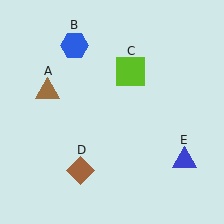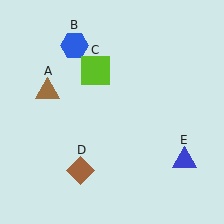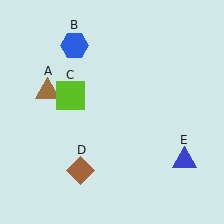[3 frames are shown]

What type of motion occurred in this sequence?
The lime square (object C) rotated counterclockwise around the center of the scene.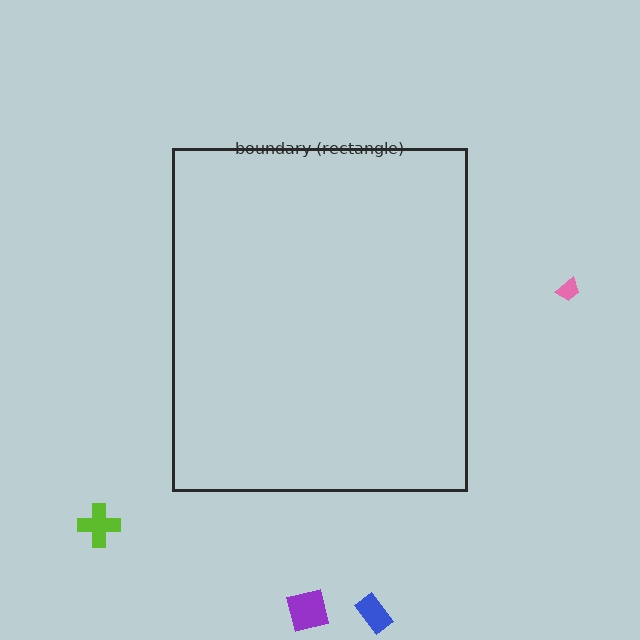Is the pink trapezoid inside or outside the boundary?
Outside.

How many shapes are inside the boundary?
0 inside, 4 outside.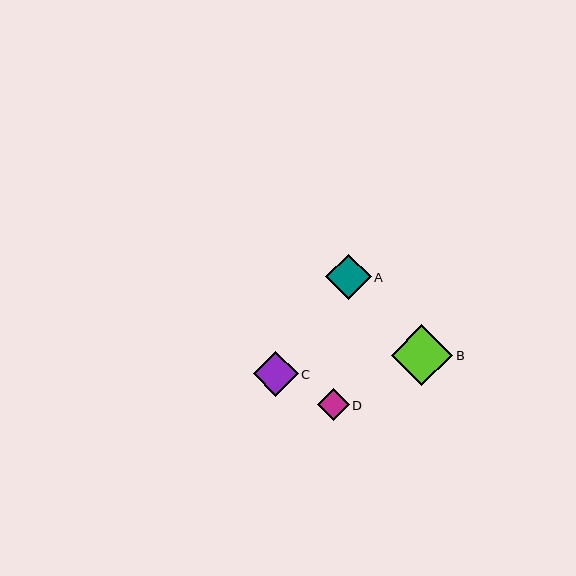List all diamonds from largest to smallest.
From largest to smallest: B, A, C, D.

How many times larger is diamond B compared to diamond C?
Diamond B is approximately 1.4 times the size of diamond C.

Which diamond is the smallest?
Diamond D is the smallest with a size of approximately 32 pixels.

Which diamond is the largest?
Diamond B is the largest with a size of approximately 61 pixels.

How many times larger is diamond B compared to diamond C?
Diamond B is approximately 1.4 times the size of diamond C.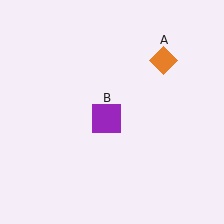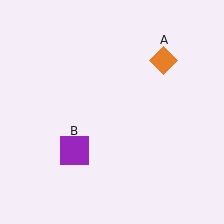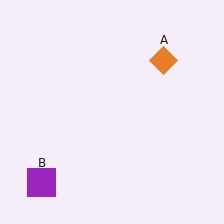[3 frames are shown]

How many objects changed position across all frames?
1 object changed position: purple square (object B).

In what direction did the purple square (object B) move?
The purple square (object B) moved down and to the left.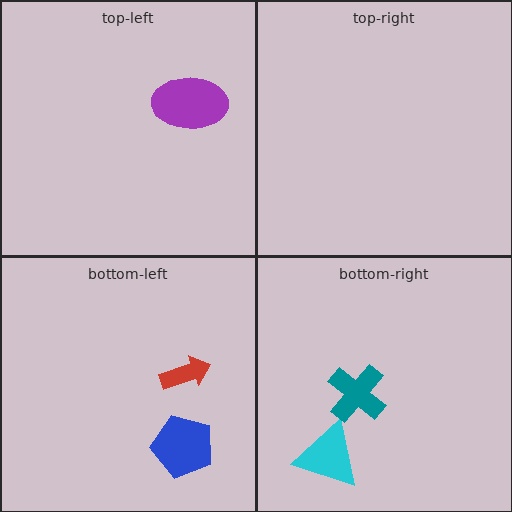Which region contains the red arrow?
The bottom-left region.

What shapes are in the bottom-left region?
The red arrow, the blue pentagon.